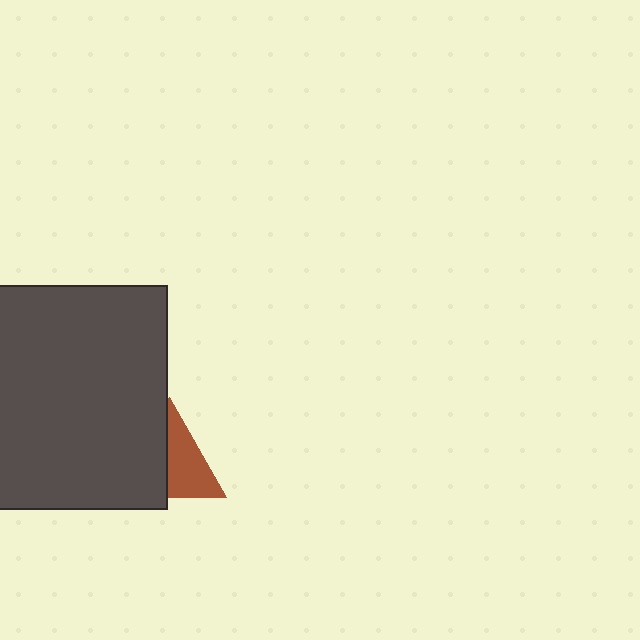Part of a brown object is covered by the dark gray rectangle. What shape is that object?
It is a triangle.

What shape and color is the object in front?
The object in front is a dark gray rectangle.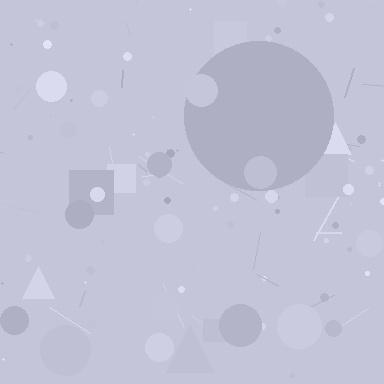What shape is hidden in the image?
A circle is hidden in the image.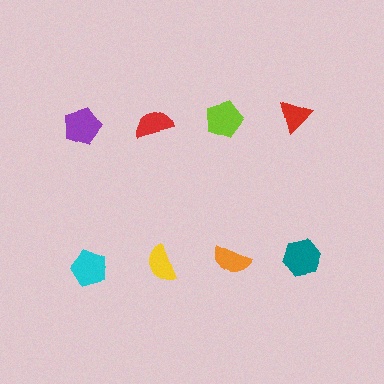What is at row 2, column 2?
A yellow semicircle.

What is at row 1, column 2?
A red semicircle.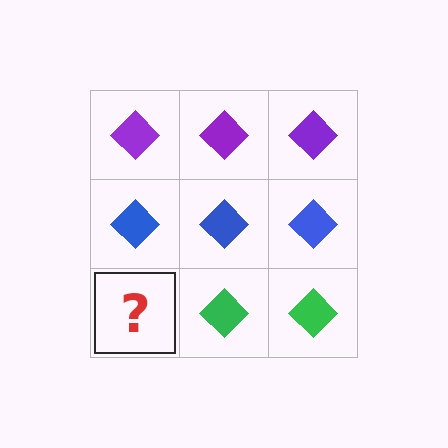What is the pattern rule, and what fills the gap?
The rule is that each row has a consistent color. The gap should be filled with a green diamond.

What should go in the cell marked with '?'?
The missing cell should contain a green diamond.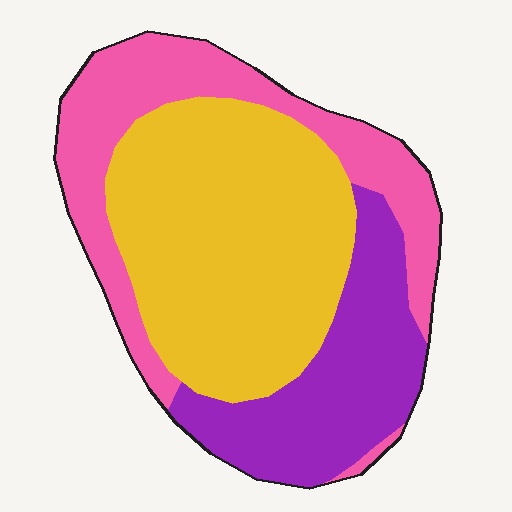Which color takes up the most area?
Yellow, at roughly 45%.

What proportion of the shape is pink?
Pink takes up about one quarter (1/4) of the shape.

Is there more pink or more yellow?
Yellow.